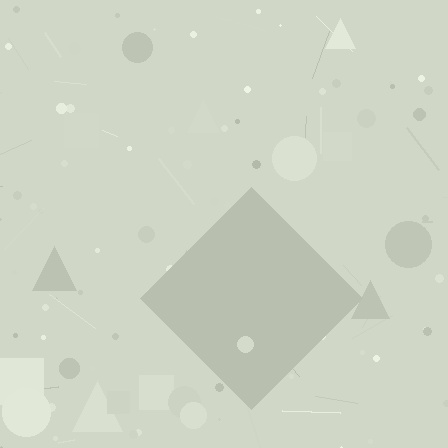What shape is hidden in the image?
A diamond is hidden in the image.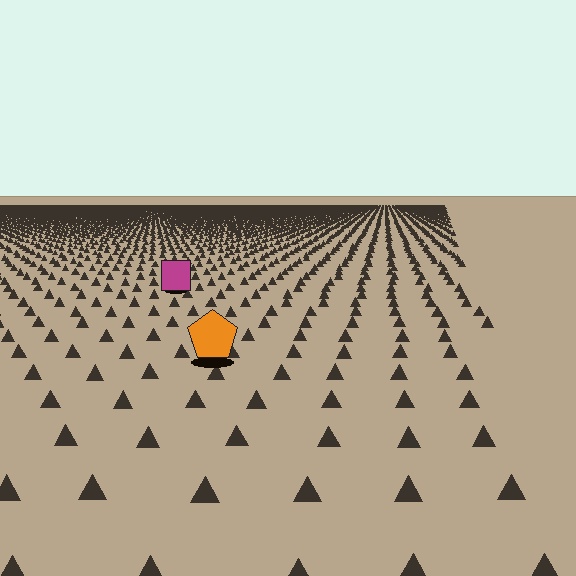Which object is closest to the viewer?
The orange pentagon is closest. The texture marks near it are larger and more spread out.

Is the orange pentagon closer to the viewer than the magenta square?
Yes. The orange pentagon is closer — you can tell from the texture gradient: the ground texture is coarser near it.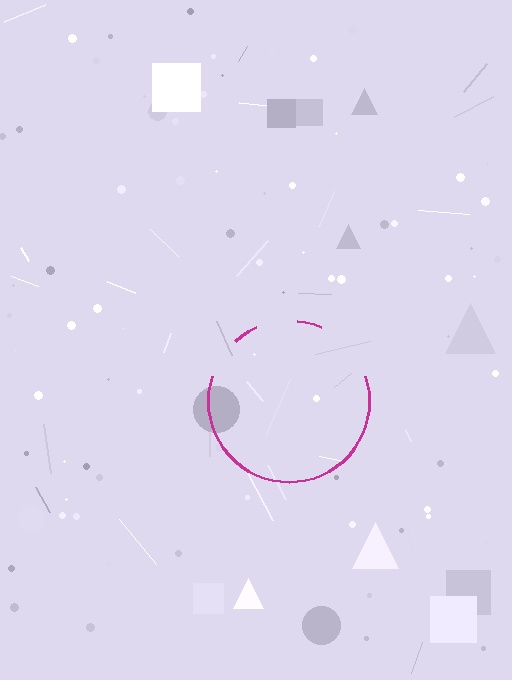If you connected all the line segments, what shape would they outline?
They would outline a circle.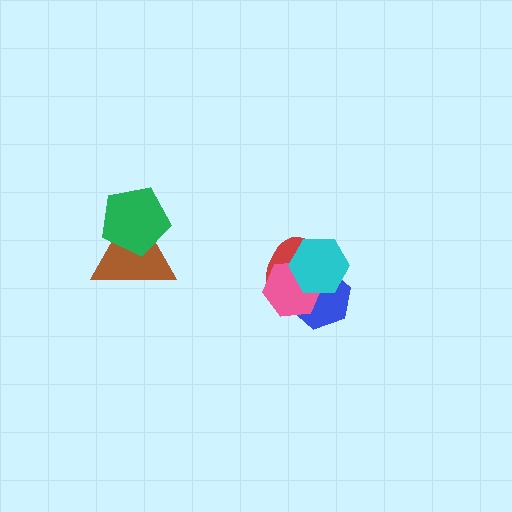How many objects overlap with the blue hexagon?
3 objects overlap with the blue hexagon.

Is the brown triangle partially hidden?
Yes, it is partially covered by another shape.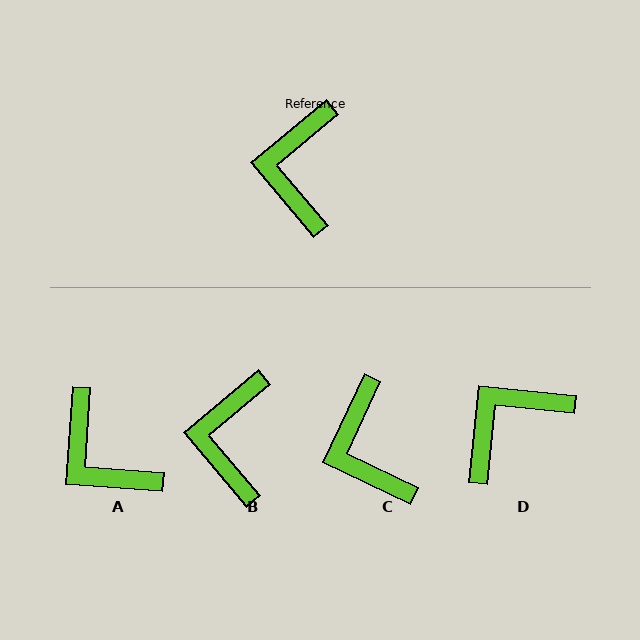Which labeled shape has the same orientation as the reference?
B.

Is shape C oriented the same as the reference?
No, it is off by about 25 degrees.